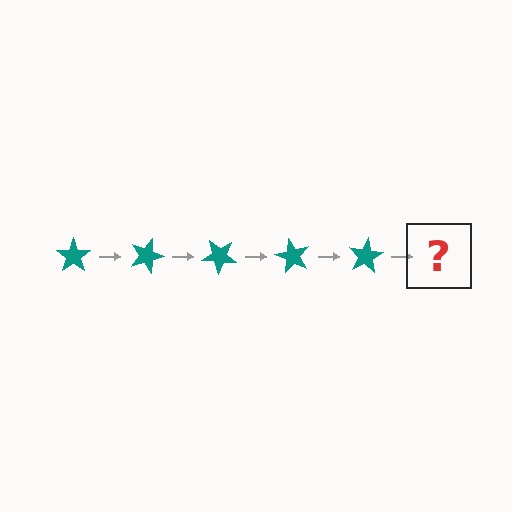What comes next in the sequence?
The next element should be a teal star rotated 100 degrees.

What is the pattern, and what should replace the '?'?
The pattern is that the star rotates 20 degrees each step. The '?' should be a teal star rotated 100 degrees.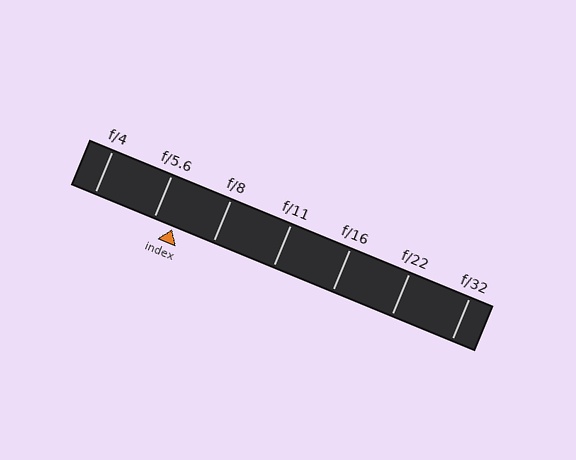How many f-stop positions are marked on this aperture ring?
There are 7 f-stop positions marked.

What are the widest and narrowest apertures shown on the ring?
The widest aperture shown is f/4 and the narrowest is f/32.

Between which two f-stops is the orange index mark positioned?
The index mark is between f/5.6 and f/8.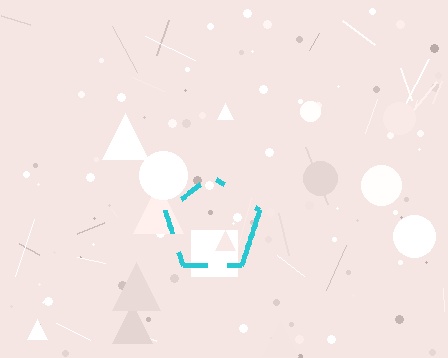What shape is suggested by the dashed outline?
The dashed outline suggests a pentagon.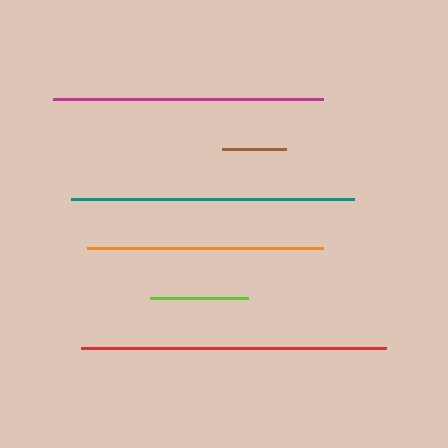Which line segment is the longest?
The red line is the longest at approximately 305 pixels.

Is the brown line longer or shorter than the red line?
The red line is longer than the brown line.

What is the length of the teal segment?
The teal segment is approximately 282 pixels long.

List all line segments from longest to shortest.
From longest to shortest: red, teal, magenta, orange, lime, brown.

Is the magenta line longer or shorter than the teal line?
The teal line is longer than the magenta line.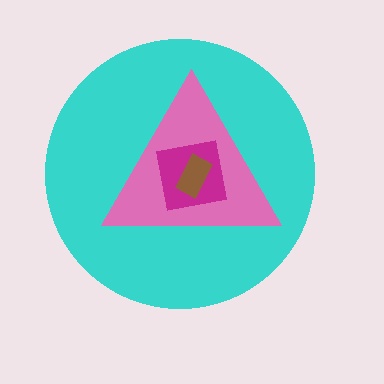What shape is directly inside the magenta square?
The brown rectangle.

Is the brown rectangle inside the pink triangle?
Yes.